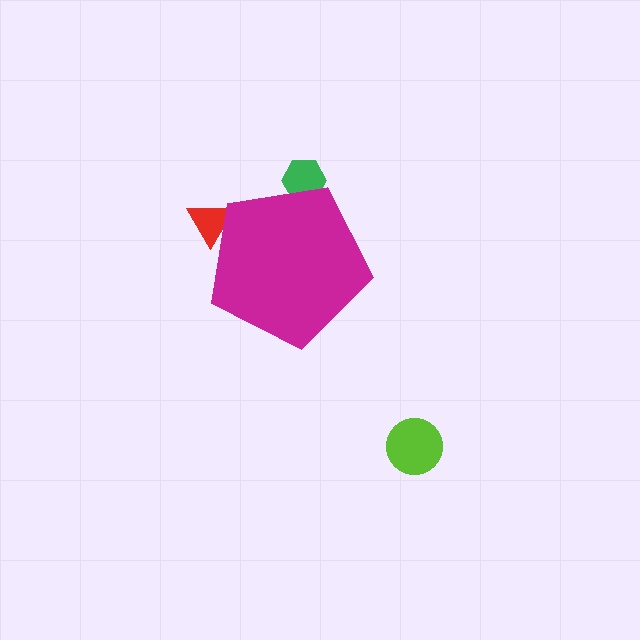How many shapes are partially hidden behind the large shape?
2 shapes are partially hidden.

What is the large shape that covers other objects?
A magenta pentagon.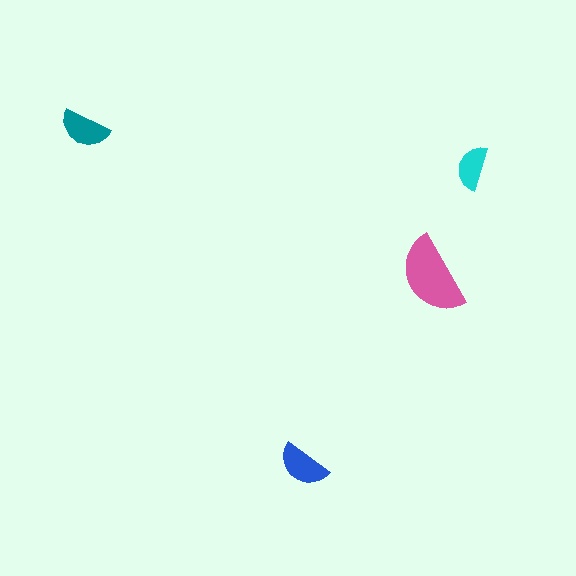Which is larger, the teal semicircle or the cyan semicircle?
The teal one.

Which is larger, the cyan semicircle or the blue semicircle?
The blue one.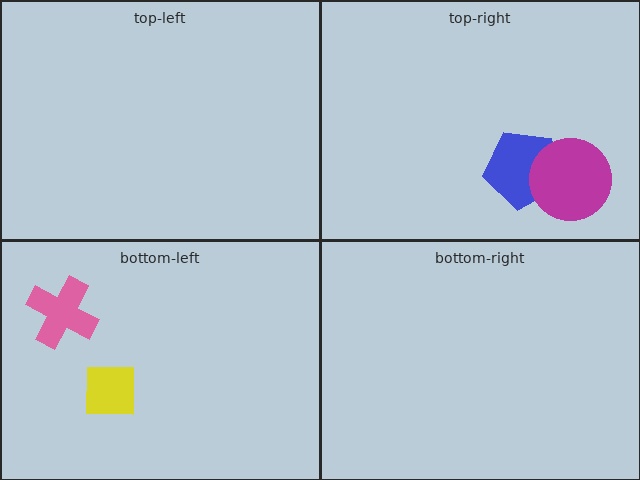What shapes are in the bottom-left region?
The yellow square, the pink cross.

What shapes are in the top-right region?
The blue pentagon, the magenta circle.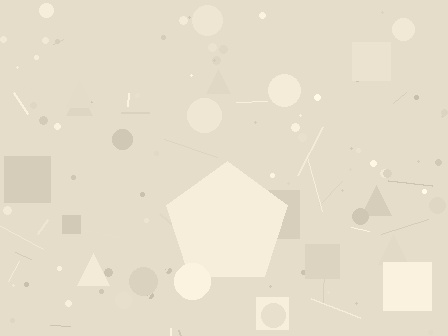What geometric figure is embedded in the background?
A pentagon is embedded in the background.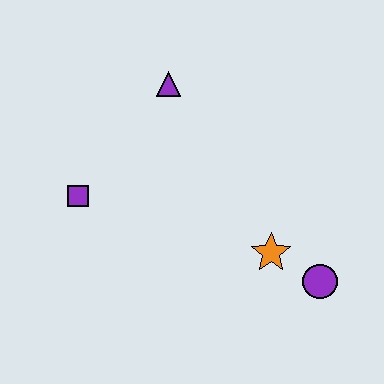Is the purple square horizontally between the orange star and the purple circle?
No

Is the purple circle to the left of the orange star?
No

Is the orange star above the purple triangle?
No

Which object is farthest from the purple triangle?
The purple circle is farthest from the purple triangle.